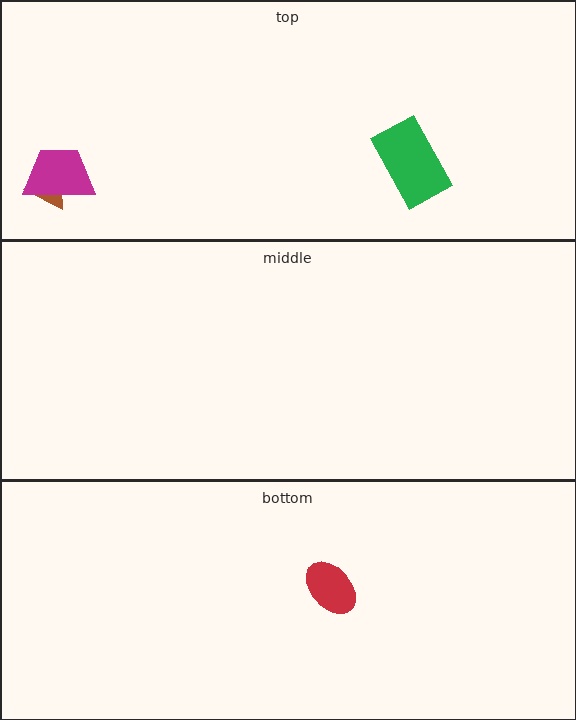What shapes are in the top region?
The brown triangle, the green rectangle, the magenta trapezoid.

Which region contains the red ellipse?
The bottom region.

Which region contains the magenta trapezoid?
The top region.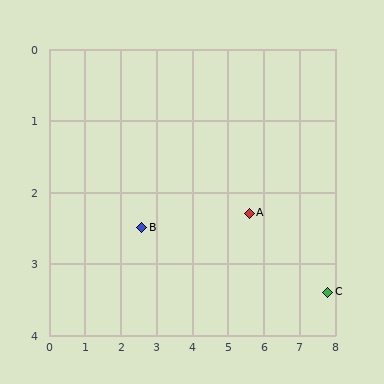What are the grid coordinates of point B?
Point B is at approximately (2.6, 2.5).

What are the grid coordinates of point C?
Point C is at approximately (7.8, 3.4).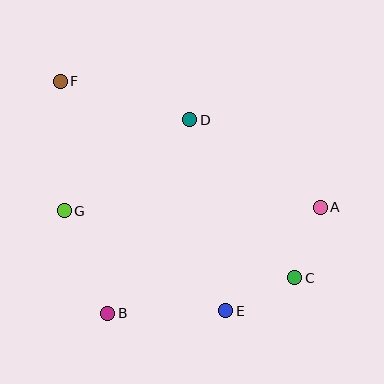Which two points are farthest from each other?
Points C and F are farthest from each other.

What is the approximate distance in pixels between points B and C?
The distance between B and C is approximately 190 pixels.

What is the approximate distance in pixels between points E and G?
The distance between E and G is approximately 190 pixels.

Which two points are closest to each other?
Points A and C are closest to each other.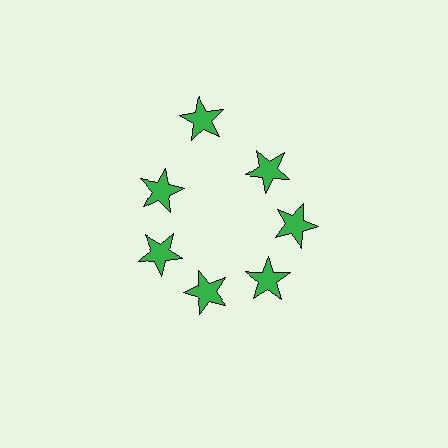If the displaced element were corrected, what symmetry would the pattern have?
It would have 7-fold rotational symmetry — the pattern would map onto itself every 51 degrees.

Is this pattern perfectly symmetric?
No. The 7 green stars are arranged in a ring, but one element near the 12 o'clock position is pushed outward from the center, breaking the 7-fold rotational symmetry.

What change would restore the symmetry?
The symmetry would be restored by moving it inward, back onto the ring so that all 7 stars sit at equal angles and equal distance from the center.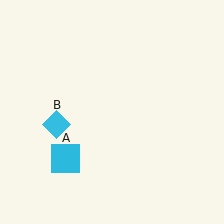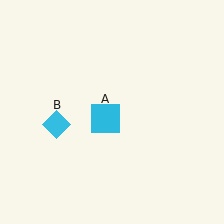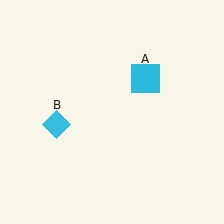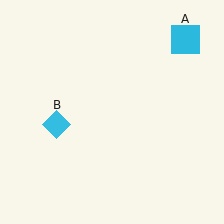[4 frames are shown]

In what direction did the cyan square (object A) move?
The cyan square (object A) moved up and to the right.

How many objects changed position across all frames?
1 object changed position: cyan square (object A).